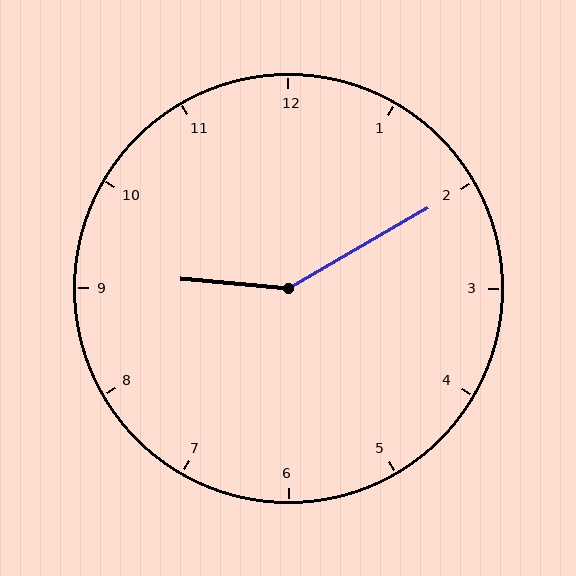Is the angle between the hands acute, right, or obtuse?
It is obtuse.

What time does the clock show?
9:10.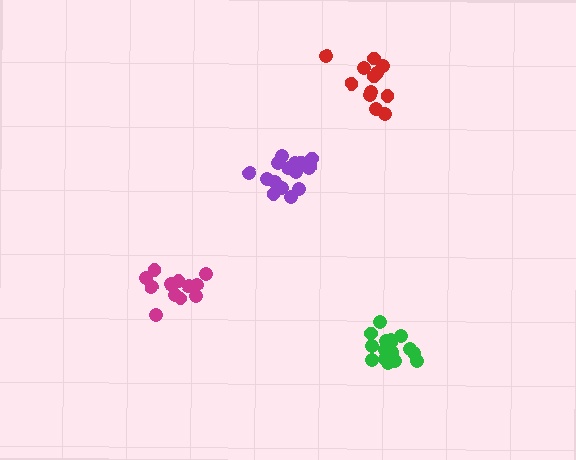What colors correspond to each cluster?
The clusters are colored: red, purple, green, magenta.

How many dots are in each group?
Group 1: 12 dots, Group 2: 16 dots, Group 3: 18 dots, Group 4: 12 dots (58 total).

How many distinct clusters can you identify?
There are 4 distinct clusters.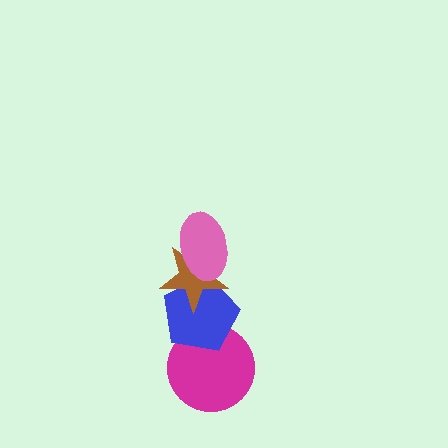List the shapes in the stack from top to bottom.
From top to bottom: the pink ellipse, the brown star, the blue pentagon, the magenta circle.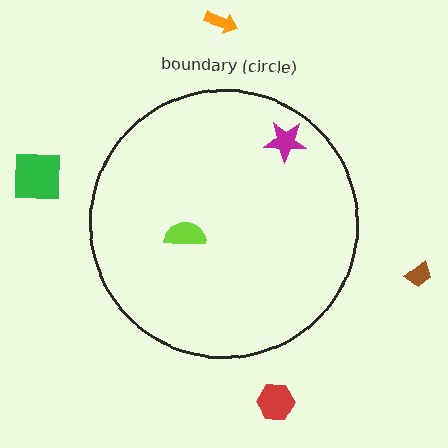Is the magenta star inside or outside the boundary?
Inside.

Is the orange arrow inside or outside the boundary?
Outside.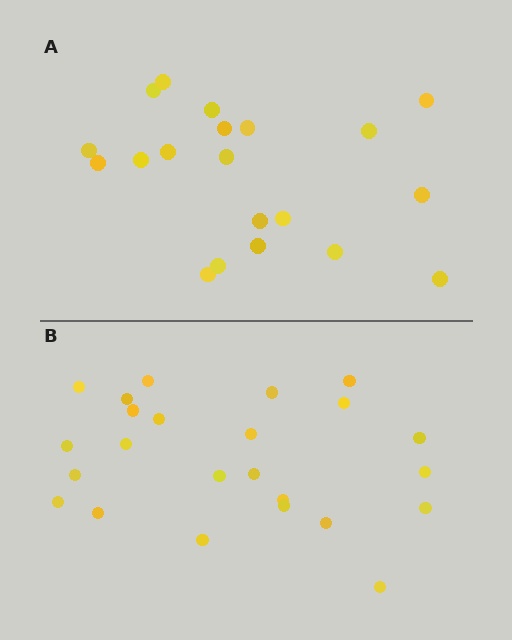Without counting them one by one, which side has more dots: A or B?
Region B (the bottom region) has more dots.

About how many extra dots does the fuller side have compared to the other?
Region B has about 4 more dots than region A.